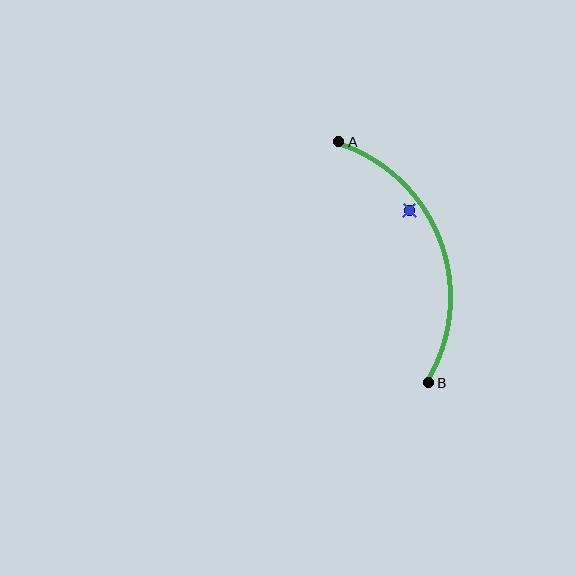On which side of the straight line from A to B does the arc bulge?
The arc bulges to the right of the straight line connecting A and B.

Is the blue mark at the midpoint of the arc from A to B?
No — the blue mark does not lie on the arc at all. It sits slightly inside the curve.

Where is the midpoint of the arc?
The arc midpoint is the point on the curve farthest from the straight line joining A and B. It sits to the right of that line.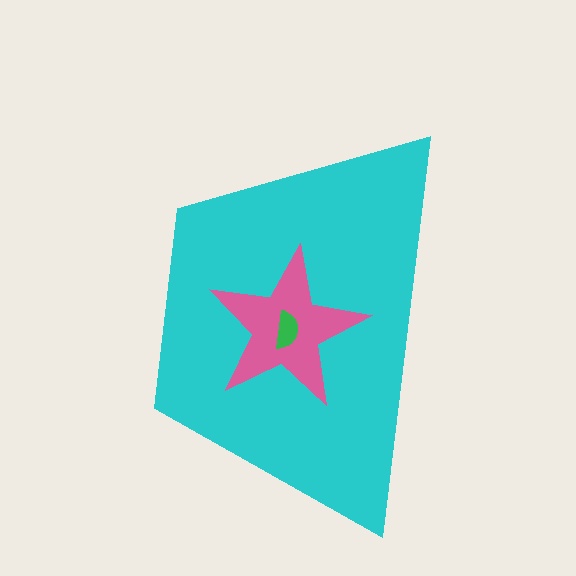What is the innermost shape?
The green semicircle.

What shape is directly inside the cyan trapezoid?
The pink star.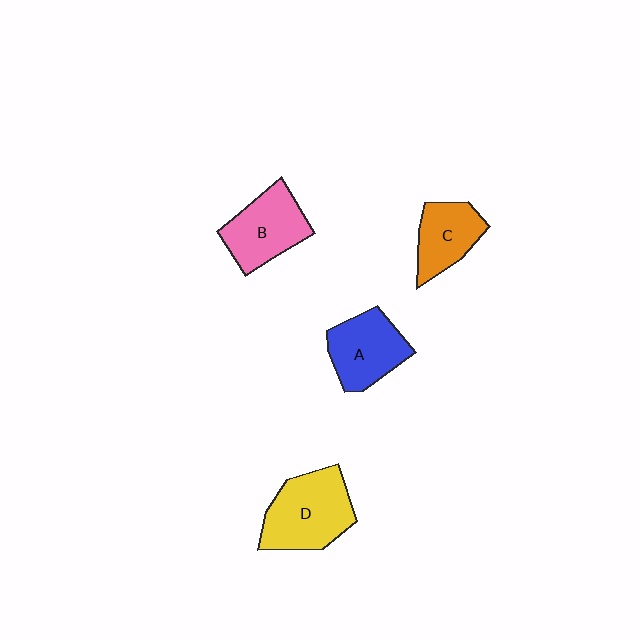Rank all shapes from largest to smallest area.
From largest to smallest: D (yellow), B (pink), A (blue), C (orange).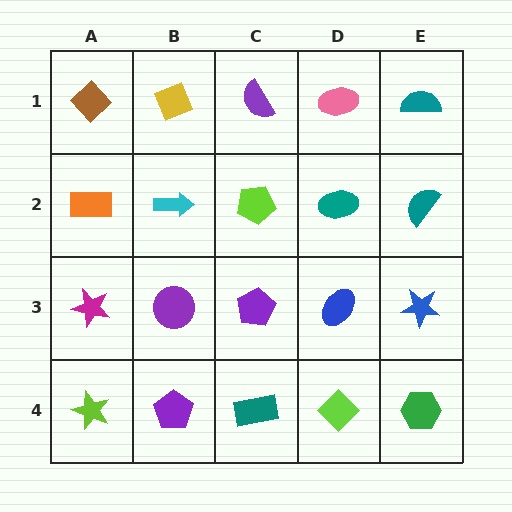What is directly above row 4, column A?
A magenta star.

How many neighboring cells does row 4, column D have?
3.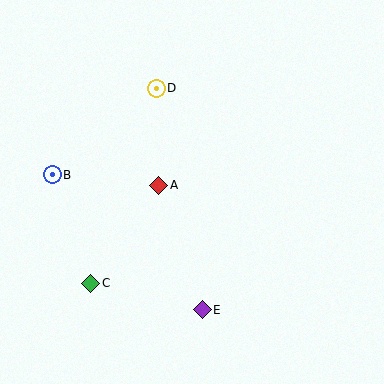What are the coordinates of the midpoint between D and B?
The midpoint between D and B is at (104, 131).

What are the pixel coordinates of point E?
Point E is at (202, 310).